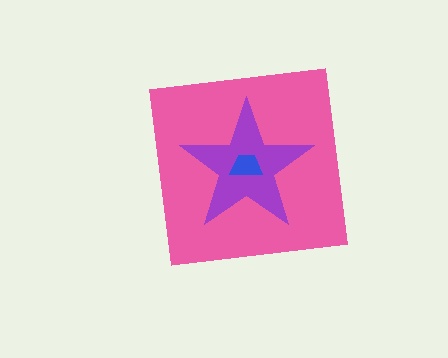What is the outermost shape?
The pink square.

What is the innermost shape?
The blue trapezoid.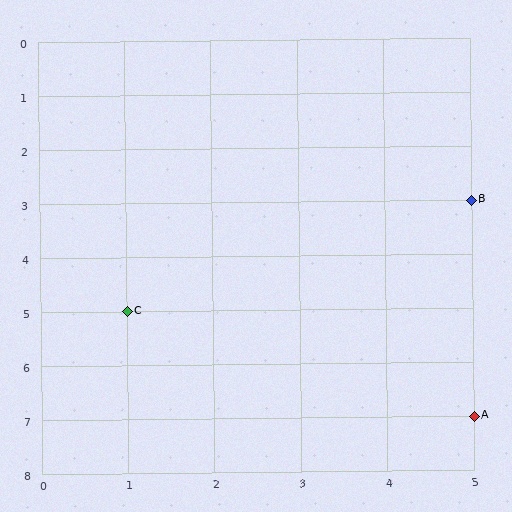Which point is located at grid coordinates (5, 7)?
Point A is at (5, 7).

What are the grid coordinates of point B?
Point B is at grid coordinates (5, 3).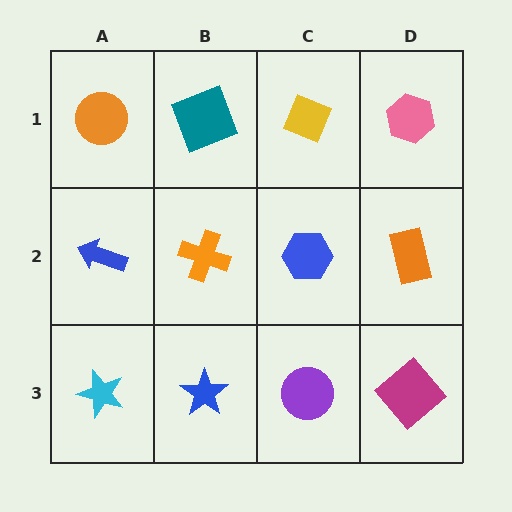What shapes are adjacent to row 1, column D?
An orange rectangle (row 2, column D), a yellow diamond (row 1, column C).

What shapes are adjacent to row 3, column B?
An orange cross (row 2, column B), a cyan star (row 3, column A), a purple circle (row 3, column C).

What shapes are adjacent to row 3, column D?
An orange rectangle (row 2, column D), a purple circle (row 3, column C).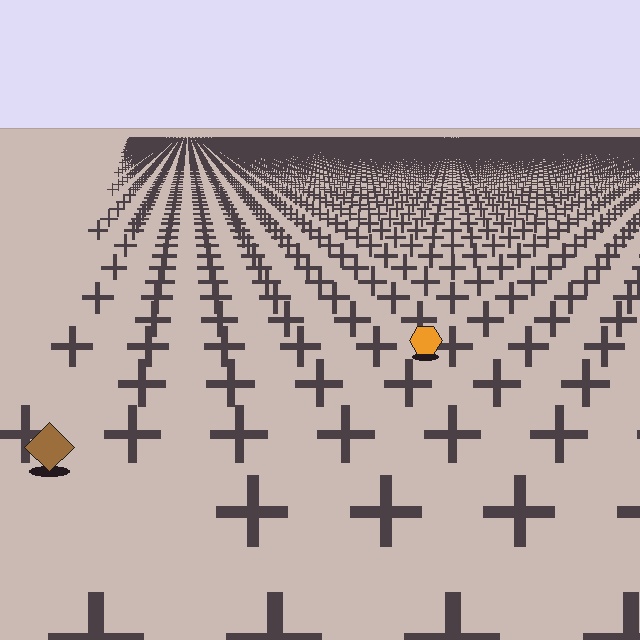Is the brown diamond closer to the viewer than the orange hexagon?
Yes. The brown diamond is closer — you can tell from the texture gradient: the ground texture is coarser near it.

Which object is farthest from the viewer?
The orange hexagon is farthest from the viewer. It appears smaller and the ground texture around it is denser.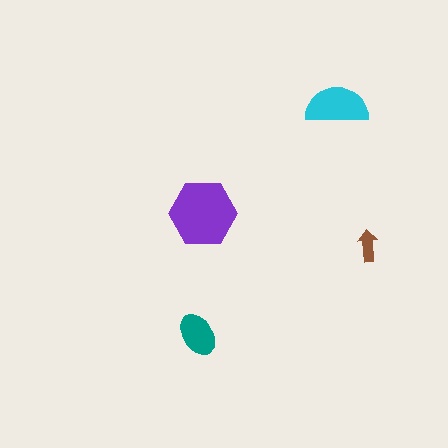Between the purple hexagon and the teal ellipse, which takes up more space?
The purple hexagon.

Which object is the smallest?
The brown arrow.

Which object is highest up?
The cyan semicircle is topmost.